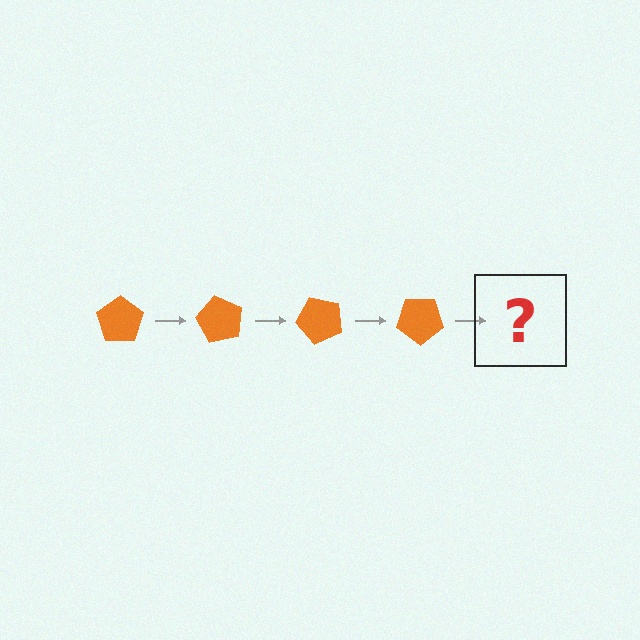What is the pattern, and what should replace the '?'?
The pattern is that the pentagon rotates 60 degrees each step. The '?' should be an orange pentagon rotated 240 degrees.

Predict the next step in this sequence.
The next step is an orange pentagon rotated 240 degrees.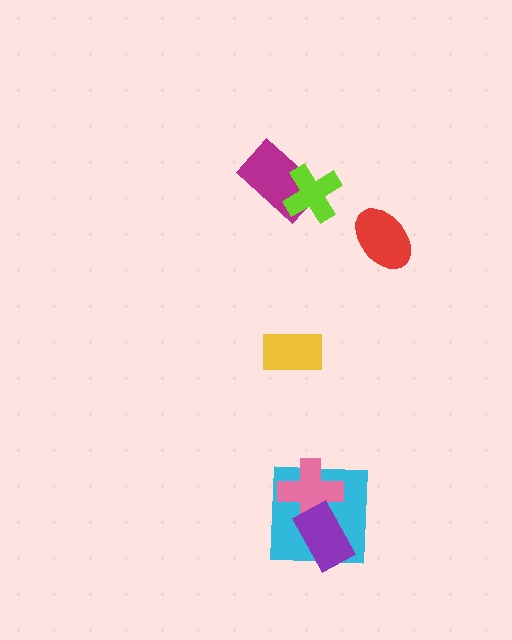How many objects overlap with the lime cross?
1 object overlaps with the lime cross.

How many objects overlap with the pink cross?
2 objects overlap with the pink cross.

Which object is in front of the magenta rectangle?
The lime cross is in front of the magenta rectangle.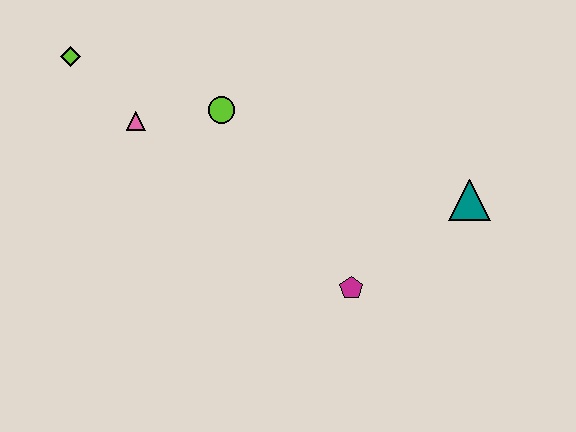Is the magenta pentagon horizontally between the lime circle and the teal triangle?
Yes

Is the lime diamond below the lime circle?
No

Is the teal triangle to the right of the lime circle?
Yes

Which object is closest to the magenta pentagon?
The teal triangle is closest to the magenta pentagon.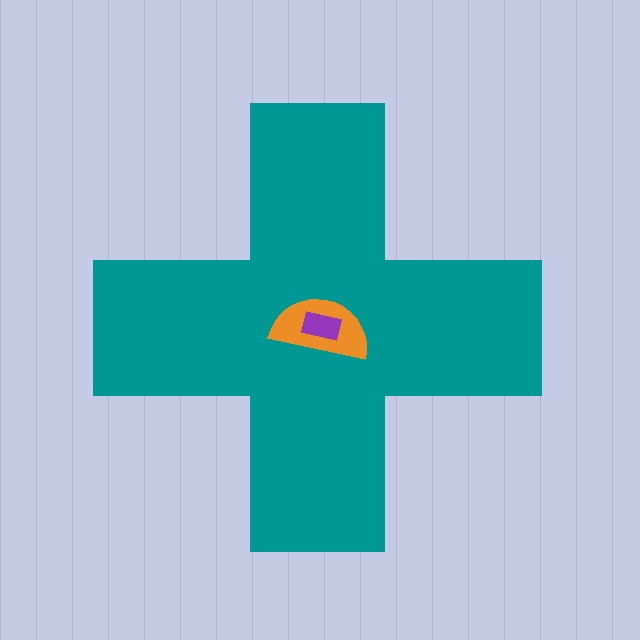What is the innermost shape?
The purple rectangle.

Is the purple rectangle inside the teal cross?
Yes.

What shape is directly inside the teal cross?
The orange semicircle.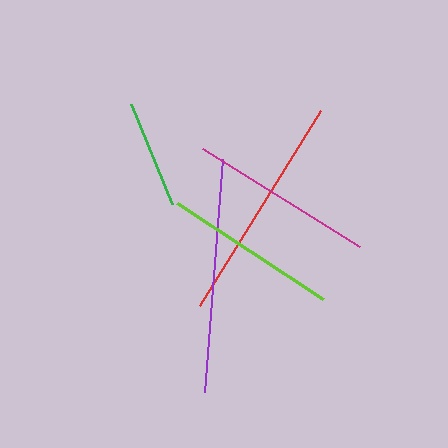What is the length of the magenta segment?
The magenta segment is approximately 185 pixels long.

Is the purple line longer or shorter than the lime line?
The purple line is longer than the lime line.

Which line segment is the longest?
The purple line is the longest at approximately 234 pixels.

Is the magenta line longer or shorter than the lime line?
The magenta line is longer than the lime line.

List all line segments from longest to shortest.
From longest to shortest: purple, red, magenta, lime, green.